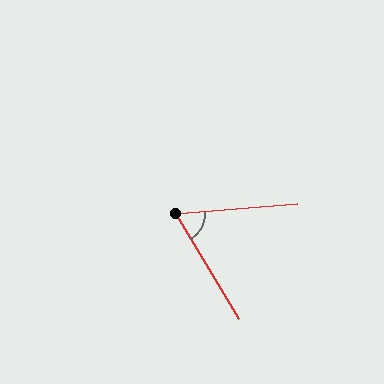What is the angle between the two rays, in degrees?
Approximately 64 degrees.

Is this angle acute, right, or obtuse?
It is acute.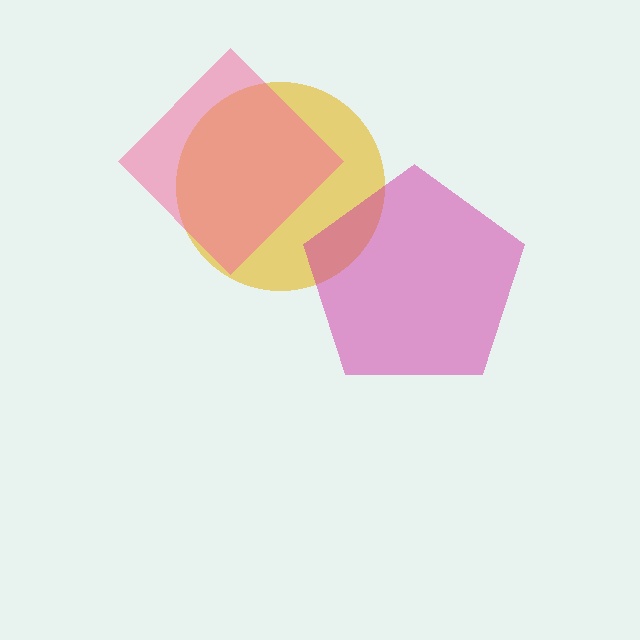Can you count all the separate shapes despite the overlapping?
Yes, there are 3 separate shapes.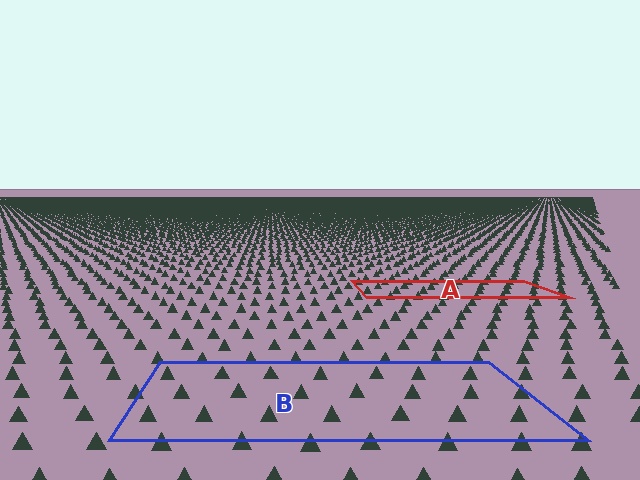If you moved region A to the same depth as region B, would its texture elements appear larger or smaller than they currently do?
They would appear larger. At a closer depth, the same texture elements are projected at a bigger on-screen size.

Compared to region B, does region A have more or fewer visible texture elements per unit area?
Region A has more texture elements per unit area — they are packed more densely because it is farther away.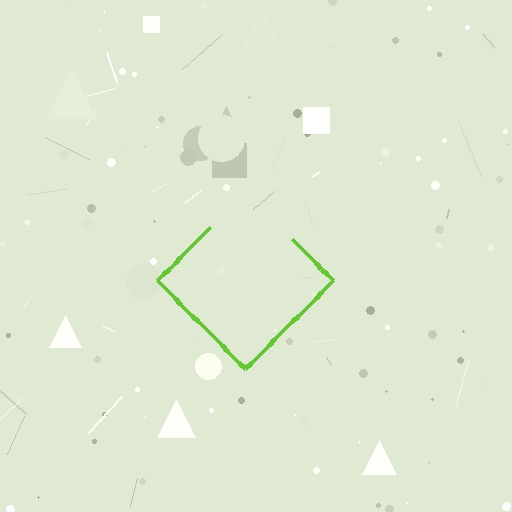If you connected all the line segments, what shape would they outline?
They would outline a diamond.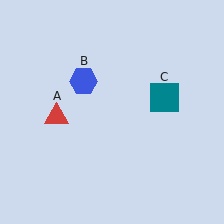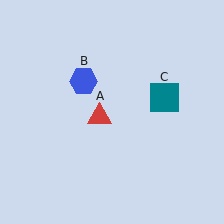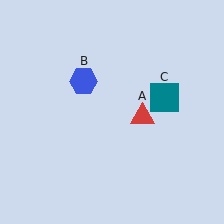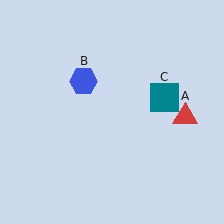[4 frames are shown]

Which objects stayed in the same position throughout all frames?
Blue hexagon (object B) and teal square (object C) remained stationary.